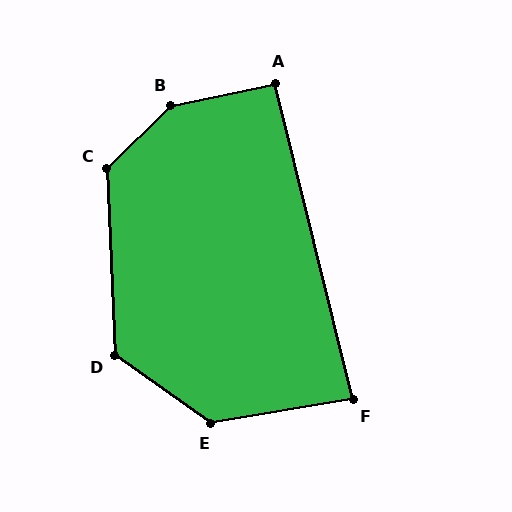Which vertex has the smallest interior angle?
F, at approximately 86 degrees.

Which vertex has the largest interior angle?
B, at approximately 147 degrees.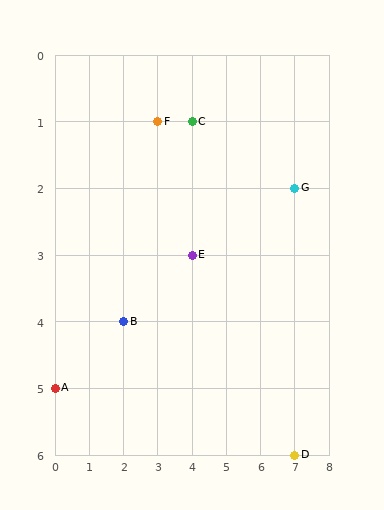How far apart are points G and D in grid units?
Points G and D are 4 rows apart.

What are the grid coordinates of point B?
Point B is at grid coordinates (2, 4).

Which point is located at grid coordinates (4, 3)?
Point E is at (4, 3).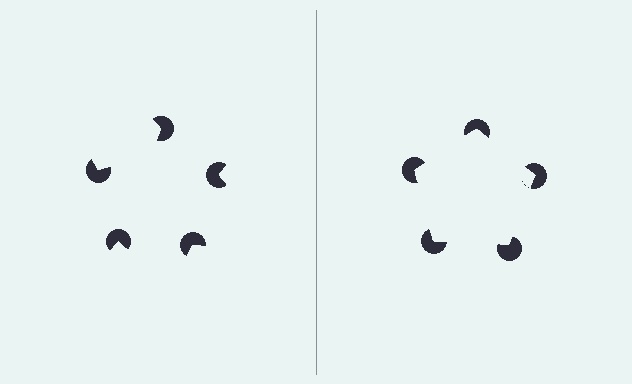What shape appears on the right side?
An illusory pentagon.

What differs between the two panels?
The pac-man discs are positioned identically on both sides; only the wedge orientations differ. On the right they align to a pentagon; on the left they are misaligned.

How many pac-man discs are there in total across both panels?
10 — 5 on each side.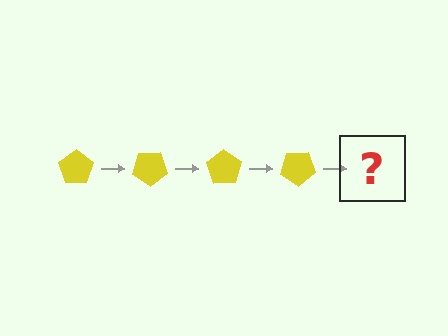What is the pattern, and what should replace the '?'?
The pattern is that the pentagon rotates 35 degrees each step. The '?' should be a yellow pentagon rotated 140 degrees.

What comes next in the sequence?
The next element should be a yellow pentagon rotated 140 degrees.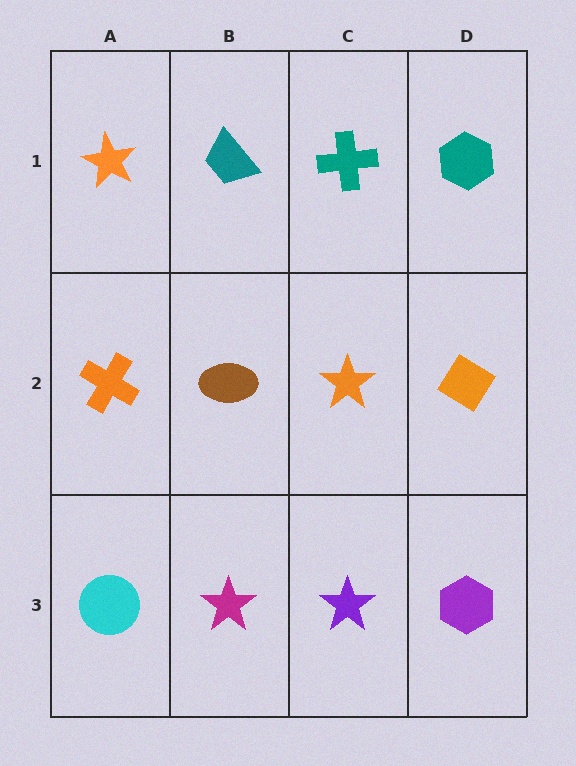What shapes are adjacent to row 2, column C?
A teal cross (row 1, column C), a purple star (row 3, column C), a brown ellipse (row 2, column B), an orange diamond (row 2, column D).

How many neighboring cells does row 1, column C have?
3.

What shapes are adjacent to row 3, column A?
An orange cross (row 2, column A), a magenta star (row 3, column B).